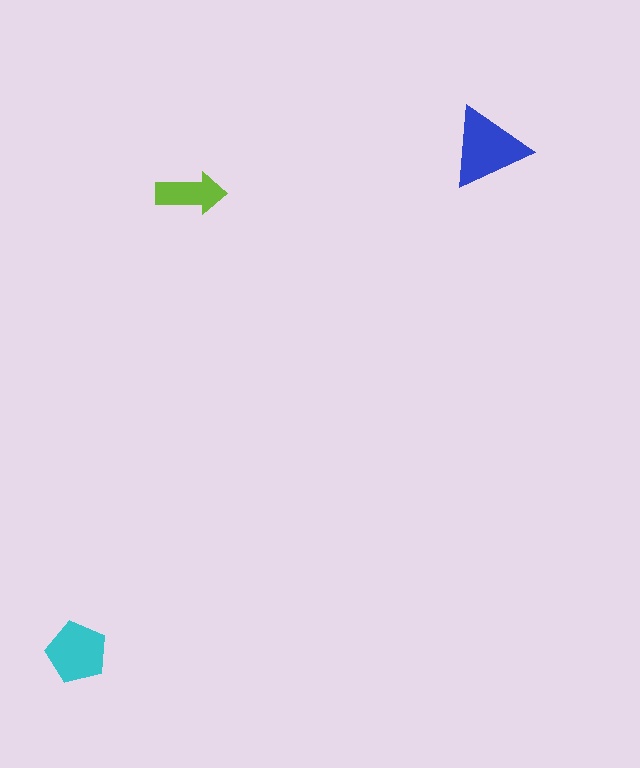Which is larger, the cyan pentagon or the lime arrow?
The cyan pentagon.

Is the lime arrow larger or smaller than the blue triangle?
Smaller.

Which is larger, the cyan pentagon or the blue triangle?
The blue triangle.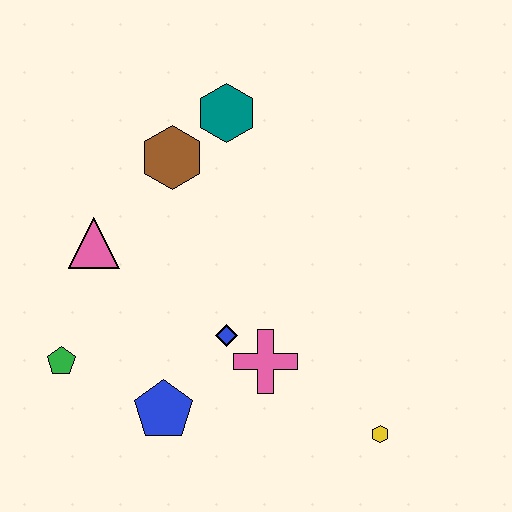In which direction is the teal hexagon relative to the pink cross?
The teal hexagon is above the pink cross.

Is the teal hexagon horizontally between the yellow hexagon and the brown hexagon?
Yes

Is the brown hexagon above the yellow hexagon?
Yes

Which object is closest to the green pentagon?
The blue pentagon is closest to the green pentagon.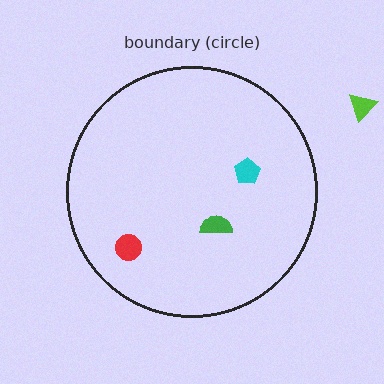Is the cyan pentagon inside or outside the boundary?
Inside.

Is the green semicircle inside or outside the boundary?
Inside.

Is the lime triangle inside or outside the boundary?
Outside.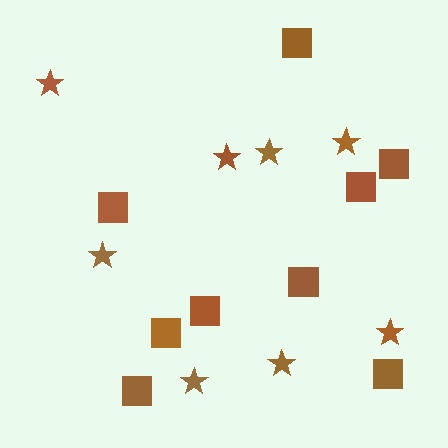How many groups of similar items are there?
There are 2 groups: one group of stars (8) and one group of squares (9).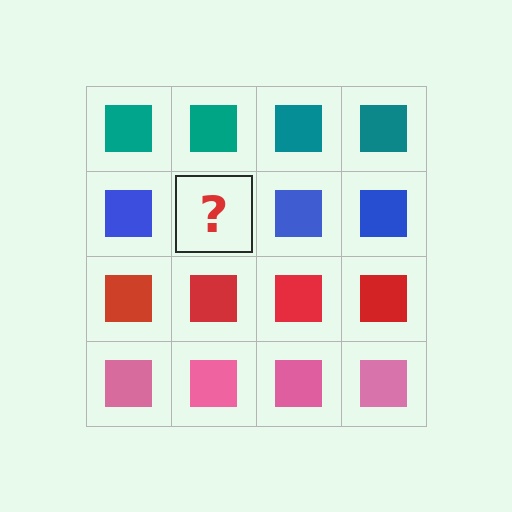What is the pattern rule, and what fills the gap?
The rule is that each row has a consistent color. The gap should be filled with a blue square.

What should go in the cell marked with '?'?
The missing cell should contain a blue square.